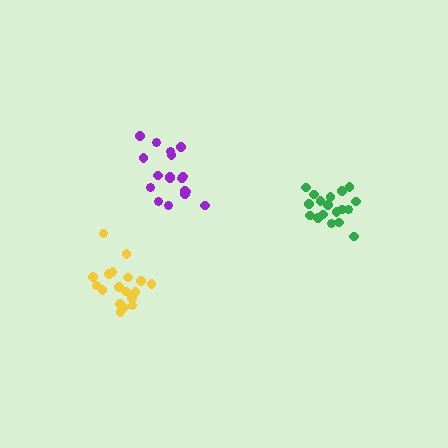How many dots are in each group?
Group 1: 18 dots, Group 2: 18 dots, Group 3: 18 dots (54 total).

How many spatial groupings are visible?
There are 3 spatial groupings.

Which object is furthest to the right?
The green cluster is rightmost.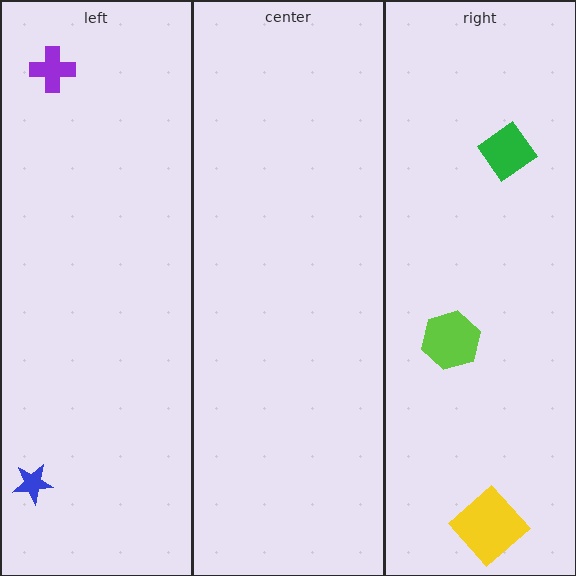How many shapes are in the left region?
2.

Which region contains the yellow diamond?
The right region.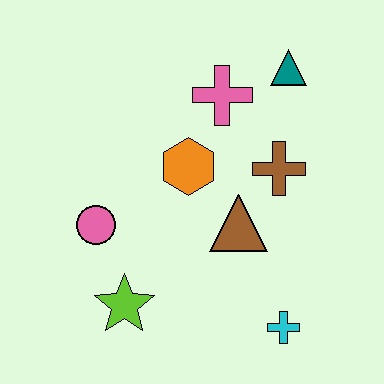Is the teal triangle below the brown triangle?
No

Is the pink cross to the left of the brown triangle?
Yes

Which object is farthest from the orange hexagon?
The cyan cross is farthest from the orange hexagon.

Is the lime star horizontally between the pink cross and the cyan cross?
No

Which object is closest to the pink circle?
The lime star is closest to the pink circle.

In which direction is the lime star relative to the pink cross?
The lime star is below the pink cross.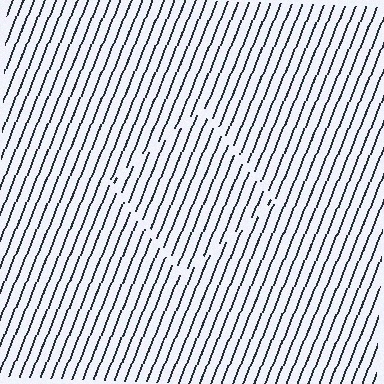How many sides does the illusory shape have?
4 sides — the line-ends trace a square.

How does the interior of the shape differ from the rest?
The interior of the shape contains the same grating, shifted by half a period — the contour is defined by the phase discontinuity where line-ends from the inner and outer gratings abut.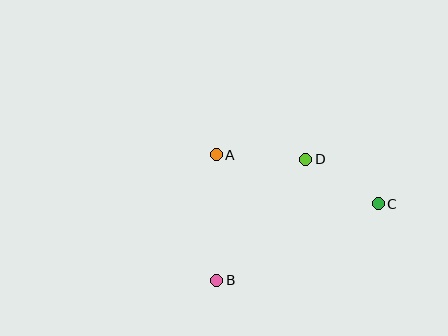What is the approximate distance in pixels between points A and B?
The distance between A and B is approximately 126 pixels.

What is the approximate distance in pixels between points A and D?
The distance between A and D is approximately 90 pixels.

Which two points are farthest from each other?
Points B and C are farthest from each other.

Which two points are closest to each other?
Points C and D are closest to each other.